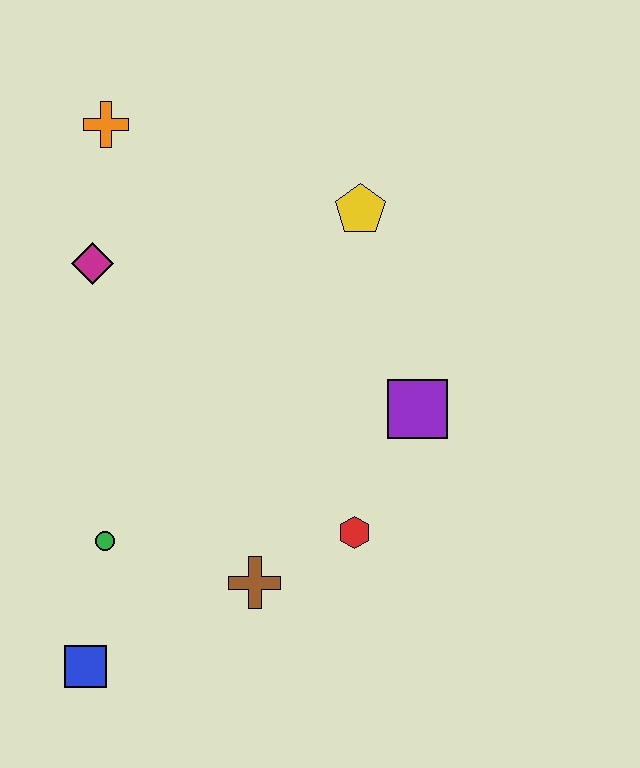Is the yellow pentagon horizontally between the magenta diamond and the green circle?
No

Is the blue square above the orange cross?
No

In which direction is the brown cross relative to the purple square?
The brown cross is below the purple square.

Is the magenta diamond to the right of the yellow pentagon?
No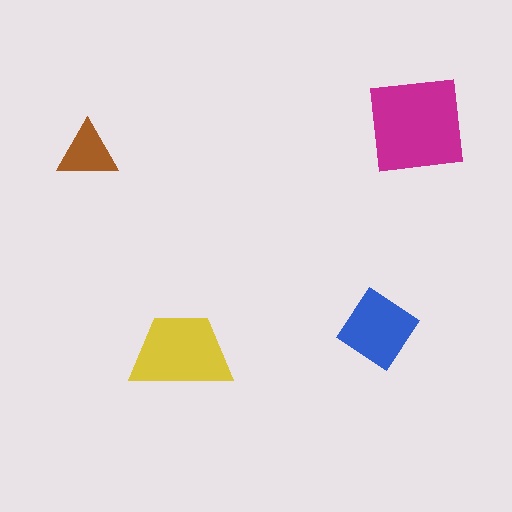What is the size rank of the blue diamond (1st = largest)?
3rd.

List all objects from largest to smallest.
The magenta square, the yellow trapezoid, the blue diamond, the brown triangle.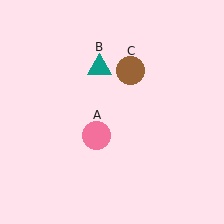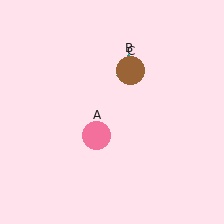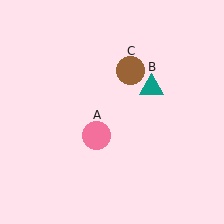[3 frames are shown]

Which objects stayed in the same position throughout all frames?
Pink circle (object A) and brown circle (object C) remained stationary.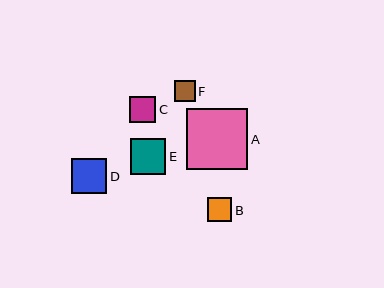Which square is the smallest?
Square F is the smallest with a size of approximately 21 pixels.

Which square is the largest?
Square A is the largest with a size of approximately 61 pixels.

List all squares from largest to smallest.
From largest to smallest: A, E, D, C, B, F.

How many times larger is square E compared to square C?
Square E is approximately 1.4 times the size of square C.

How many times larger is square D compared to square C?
Square D is approximately 1.3 times the size of square C.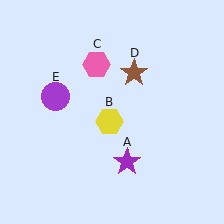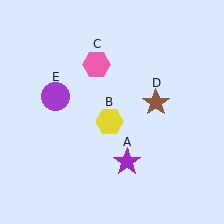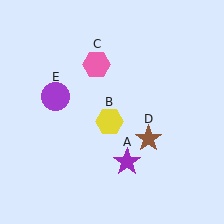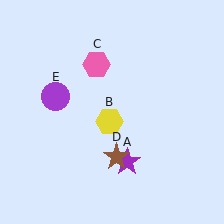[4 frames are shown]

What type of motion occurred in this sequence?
The brown star (object D) rotated clockwise around the center of the scene.